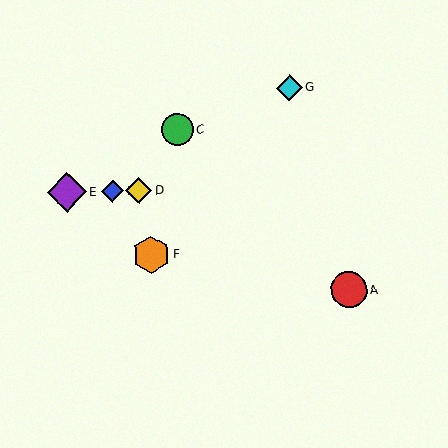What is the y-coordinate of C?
Object C is at y≈130.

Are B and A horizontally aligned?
No, B is at y≈191 and A is at y≈290.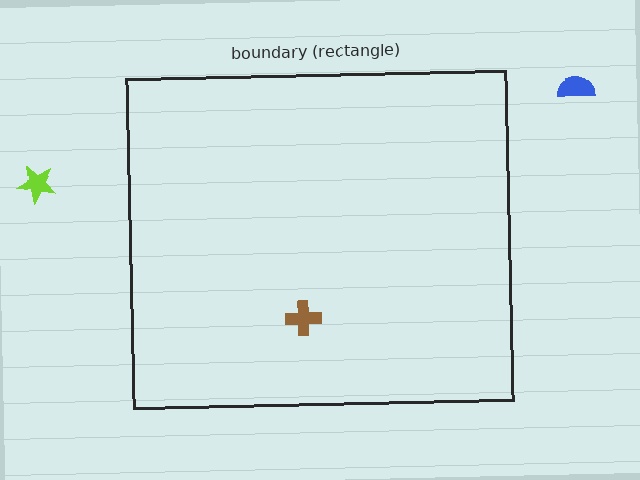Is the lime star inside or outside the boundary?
Outside.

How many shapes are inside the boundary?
1 inside, 2 outside.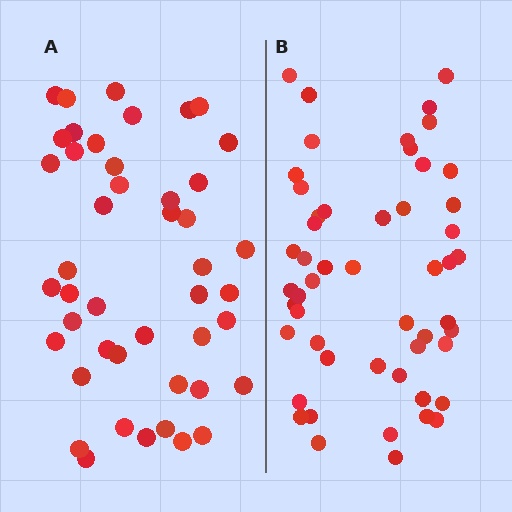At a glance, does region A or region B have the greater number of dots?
Region B (the right region) has more dots.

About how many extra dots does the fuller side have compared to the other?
Region B has roughly 8 or so more dots than region A.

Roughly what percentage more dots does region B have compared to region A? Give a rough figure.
About 15% more.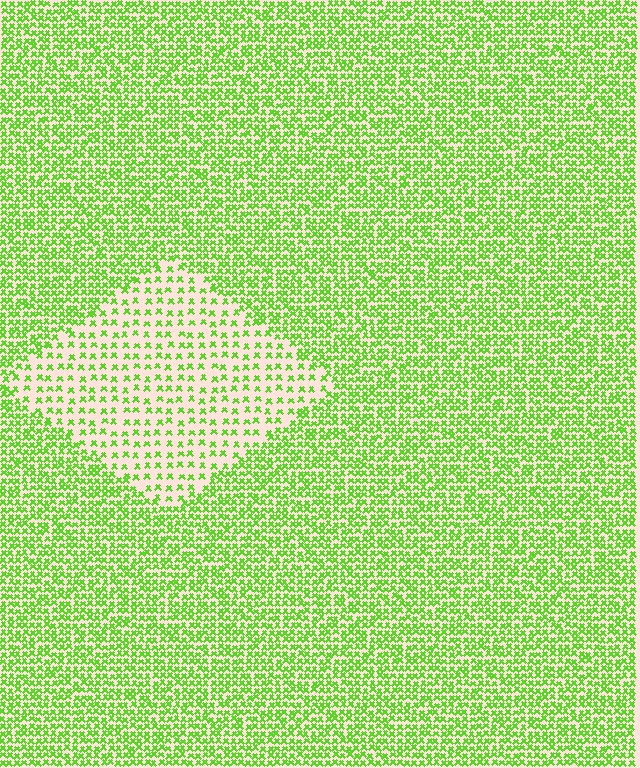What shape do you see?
I see a diamond.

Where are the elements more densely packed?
The elements are more densely packed outside the diamond boundary.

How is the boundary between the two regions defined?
The boundary is defined by a change in element density (approximately 2.3x ratio). All elements are the same color, size, and shape.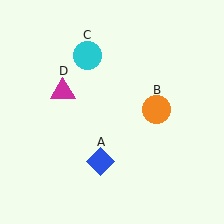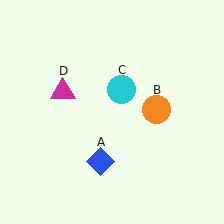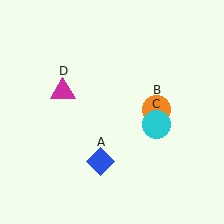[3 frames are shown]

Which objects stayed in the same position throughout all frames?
Blue diamond (object A) and orange circle (object B) and magenta triangle (object D) remained stationary.